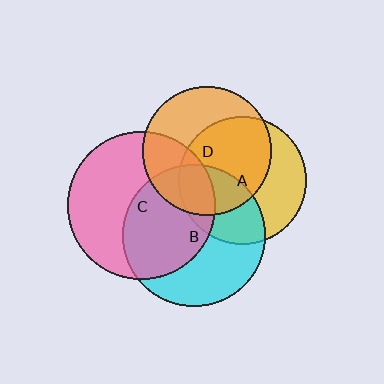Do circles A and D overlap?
Yes.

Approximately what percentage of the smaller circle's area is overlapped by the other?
Approximately 55%.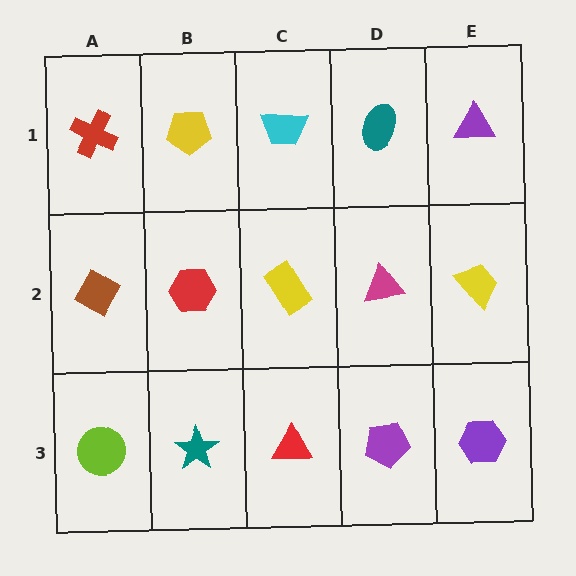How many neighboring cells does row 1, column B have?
3.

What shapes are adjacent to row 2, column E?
A purple triangle (row 1, column E), a purple hexagon (row 3, column E), a magenta triangle (row 2, column D).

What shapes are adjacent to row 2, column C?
A cyan trapezoid (row 1, column C), a red triangle (row 3, column C), a red hexagon (row 2, column B), a magenta triangle (row 2, column D).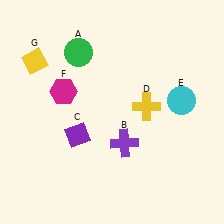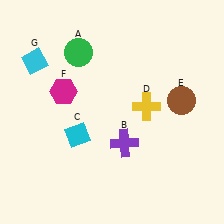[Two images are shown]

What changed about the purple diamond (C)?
In Image 1, C is purple. In Image 2, it changed to cyan.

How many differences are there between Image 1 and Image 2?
There are 3 differences between the two images.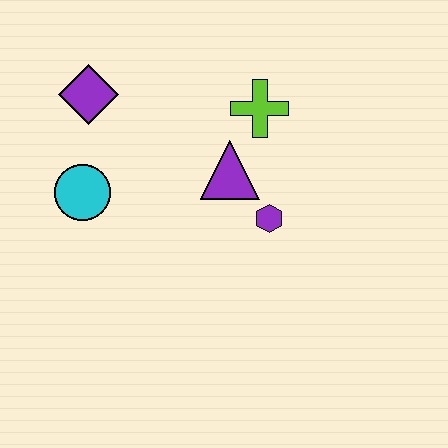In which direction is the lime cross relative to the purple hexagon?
The lime cross is above the purple hexagon.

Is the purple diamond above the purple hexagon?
Yes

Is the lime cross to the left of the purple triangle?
No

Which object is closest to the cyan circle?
The purple diamond is closest to the cyan circle.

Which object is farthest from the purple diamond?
The purple hexagon is farthest from the purple diamond.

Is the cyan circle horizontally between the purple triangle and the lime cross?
No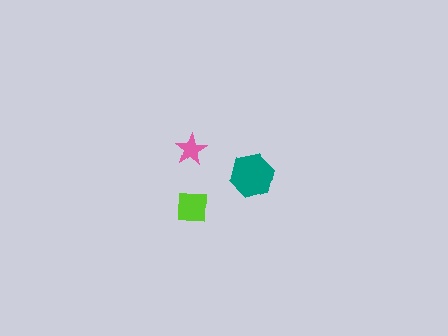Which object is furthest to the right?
The teal hexagon is rightmost.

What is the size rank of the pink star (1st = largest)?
3rd.